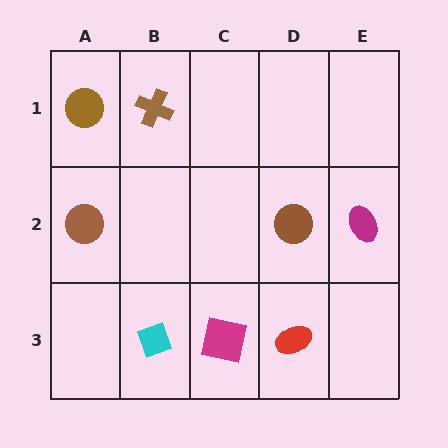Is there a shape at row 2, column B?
No, that cell is empty.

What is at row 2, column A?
A brown circle.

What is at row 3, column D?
A red ellipse.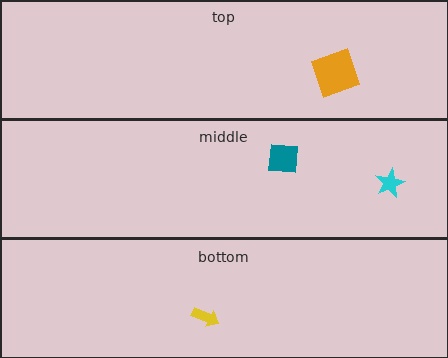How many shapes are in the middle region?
2.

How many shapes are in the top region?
1.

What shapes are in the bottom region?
The yellow arrow.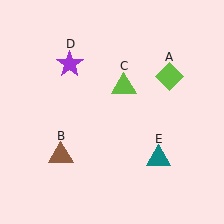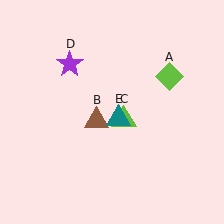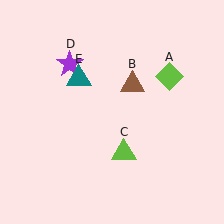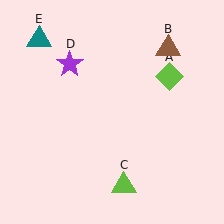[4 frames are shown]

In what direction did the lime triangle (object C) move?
The lime triangle (object C) moved down.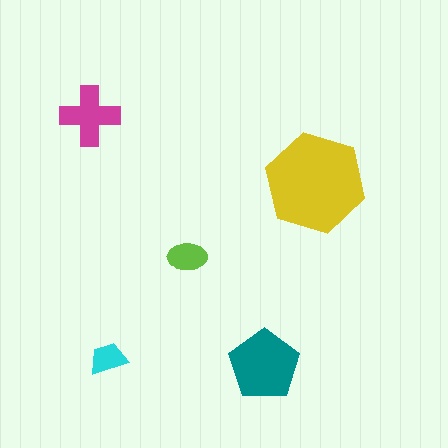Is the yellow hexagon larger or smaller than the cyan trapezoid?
Larger.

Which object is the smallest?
The cyan trapezoid.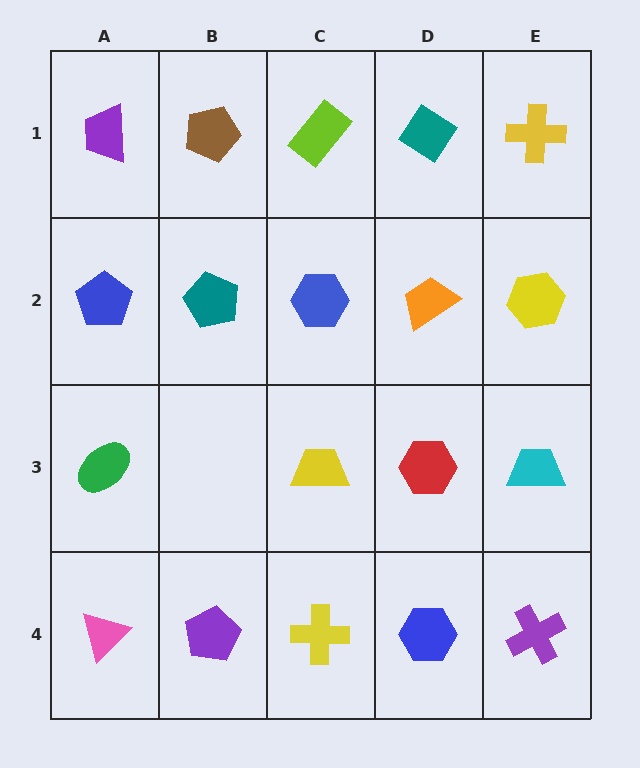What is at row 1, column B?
A brown pentagon.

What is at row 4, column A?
A pink triangle.